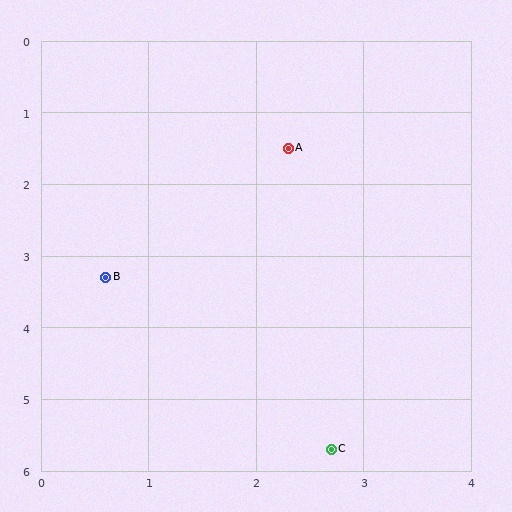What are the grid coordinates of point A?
Point A is at approximately (2.3, 1.5).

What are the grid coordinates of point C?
Point C is at approximately (2.7, 5.7).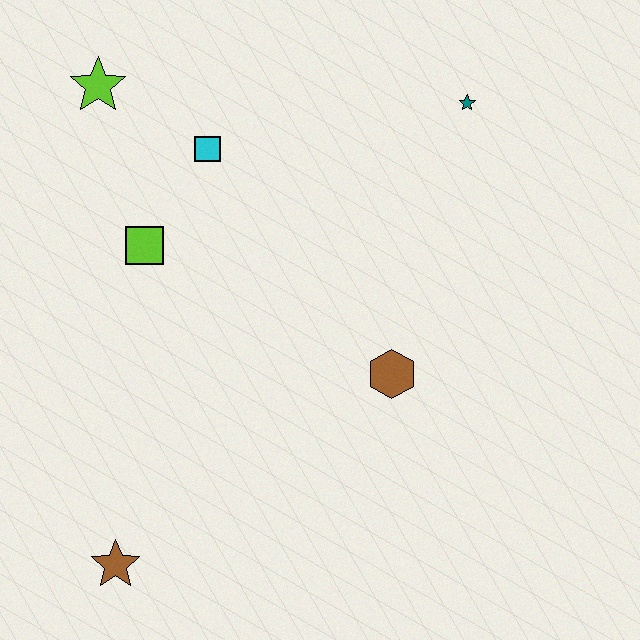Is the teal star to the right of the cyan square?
Yes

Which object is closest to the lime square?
The cyan square is closest to the lime square.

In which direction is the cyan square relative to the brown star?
The cyan square is above the brown star.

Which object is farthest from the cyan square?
The brown star is farthest from the cyan square.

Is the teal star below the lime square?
No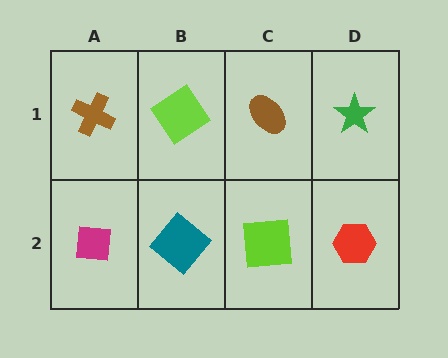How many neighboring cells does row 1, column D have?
2.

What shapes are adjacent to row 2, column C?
A brown ellipse (row 1, column C), a teal diamond (row 2, column B), a red hexagon (row 2, column D).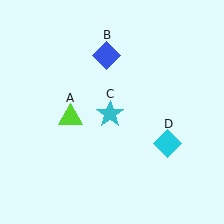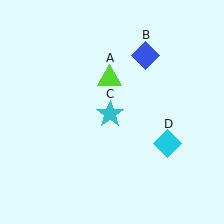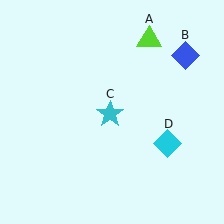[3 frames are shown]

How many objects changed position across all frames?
2 objects changed position: lime triangle (object A), blue diamond (object B).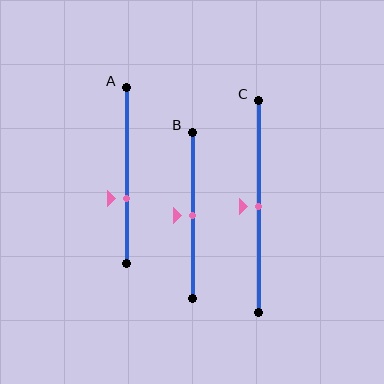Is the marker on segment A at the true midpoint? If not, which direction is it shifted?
No, the marker on segment A is shifted downward by about 13% of the segment length.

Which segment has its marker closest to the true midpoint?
Segment B has its marker closest to the true midpoint.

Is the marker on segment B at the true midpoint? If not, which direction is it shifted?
Yes, the marker on segment B is at the true midpoint.